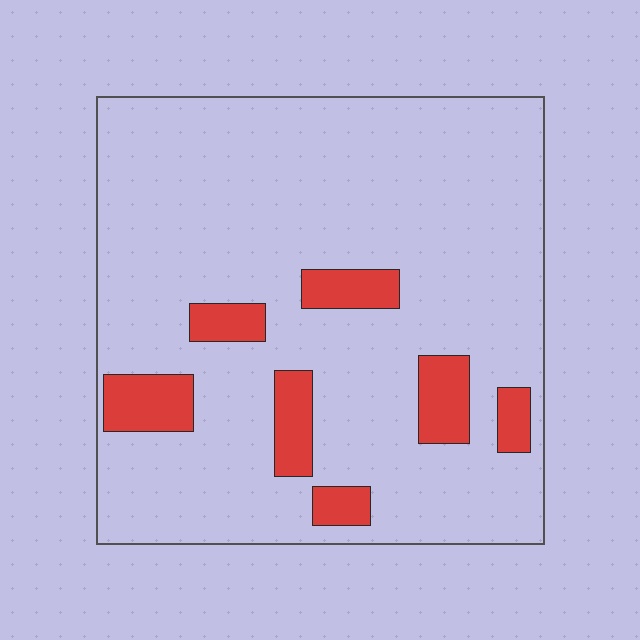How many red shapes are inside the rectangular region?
7.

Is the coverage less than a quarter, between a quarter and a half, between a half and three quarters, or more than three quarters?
Less than a quarter.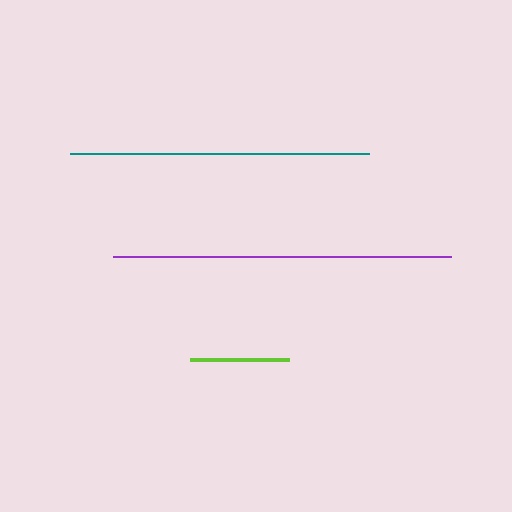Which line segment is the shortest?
The lime line is the shortest at approximately 99 pixels.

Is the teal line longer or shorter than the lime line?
The teal line is longer than the lime line.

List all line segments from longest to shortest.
From longest to shortest: purple, teal, lime.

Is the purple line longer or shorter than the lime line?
The purple line is longer than the lime line.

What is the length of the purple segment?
The purple segment is approximately 338 pixels long.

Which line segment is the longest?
The purple line is the longest at approximately 338 pixels.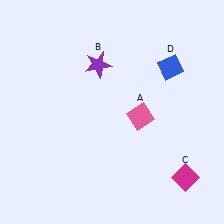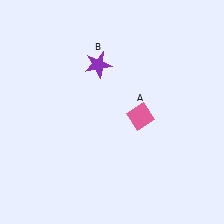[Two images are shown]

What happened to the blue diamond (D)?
The blue diamond (D) was removed in Image 2. It was in the top-right area of Image 1.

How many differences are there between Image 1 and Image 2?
There are 2 differences between the two images.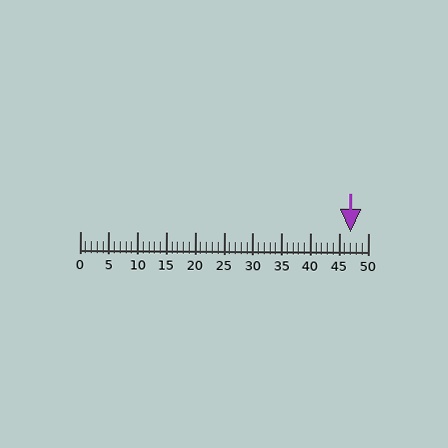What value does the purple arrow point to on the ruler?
The purple arrow points to approximately 47.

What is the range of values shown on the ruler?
The ruler shows values from 0 to 50.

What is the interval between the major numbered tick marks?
The major tick marks are spaced 5 units apart.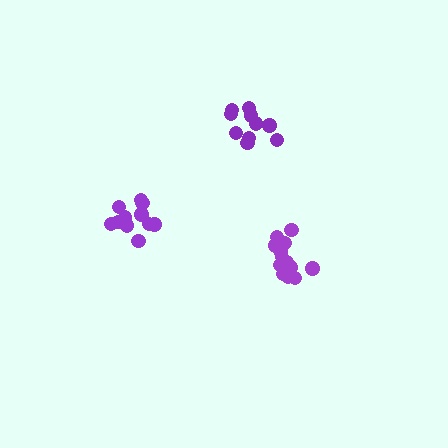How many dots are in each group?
Group 1: 10 dots, Group 2: 15 dots, Group 3: 11 dots (36 total).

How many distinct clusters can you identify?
There are 3 distinct clusters.